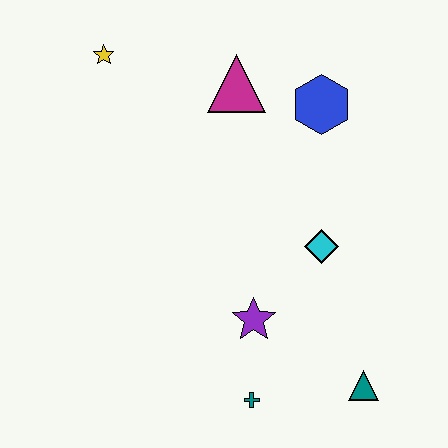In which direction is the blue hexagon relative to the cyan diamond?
The blue hexagon is above the cyan diamond.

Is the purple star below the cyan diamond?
Yes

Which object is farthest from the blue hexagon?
The teal cross is farthest from the blue hexagon.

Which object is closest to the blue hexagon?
The magenta triangle is closest to the blue hexagon.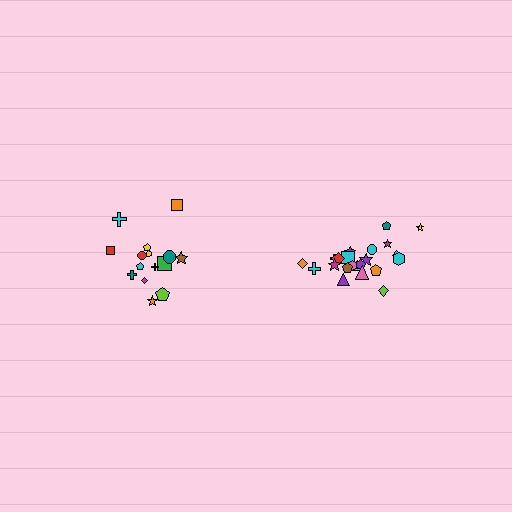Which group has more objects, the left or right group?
The right group.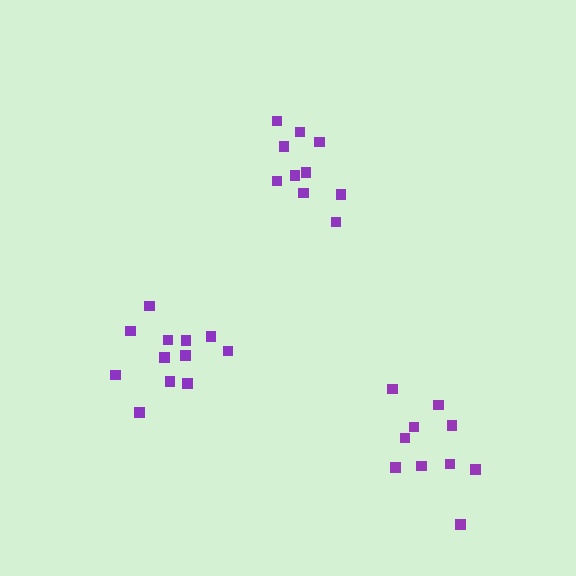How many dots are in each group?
Group 1: 10 dots, Group 2: 10 dots, Group 3: 12 dots (32 total).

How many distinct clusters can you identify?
There are 3 distinct clusters.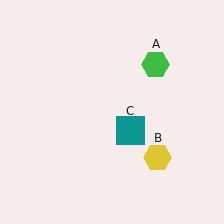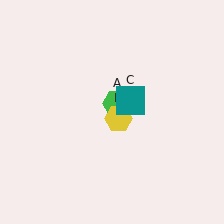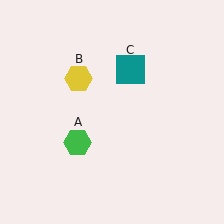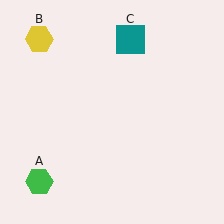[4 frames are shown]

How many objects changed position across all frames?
3 objects changed position: green hexagon (object A), yellow hexagon (object B), teal square (object C).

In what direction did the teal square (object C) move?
The teal square (object C) moved up.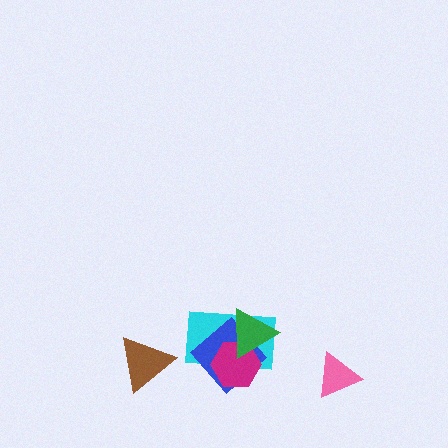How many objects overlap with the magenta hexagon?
3 objects overlap with the magenta hexagon.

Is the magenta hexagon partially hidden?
Yes, it is partially covered by another shape.